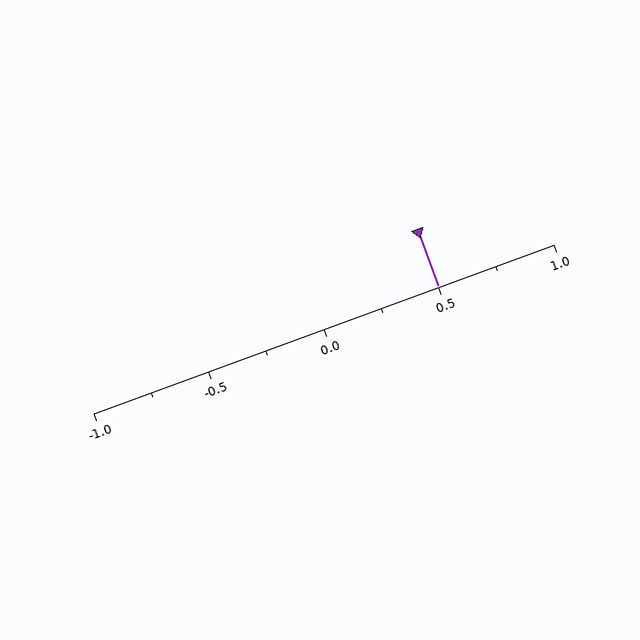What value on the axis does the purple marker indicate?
The marker indicates approximately 0.5.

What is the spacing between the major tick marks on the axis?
The major ticks are spaced 0.5 apart.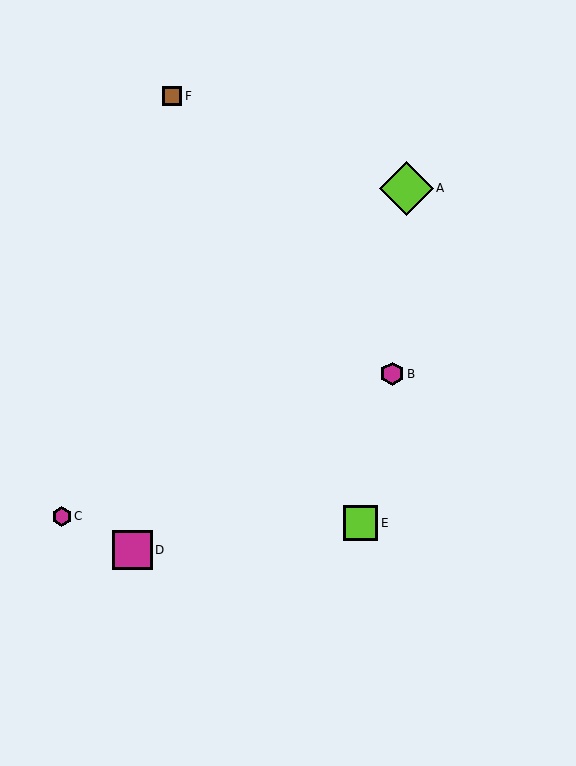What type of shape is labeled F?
Shape F is a brown square.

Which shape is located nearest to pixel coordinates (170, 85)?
The brown square (labeled F) at (172, 96) is nearest to that location.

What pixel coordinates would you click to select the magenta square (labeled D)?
Click at (132, 550) to select the magenta square D.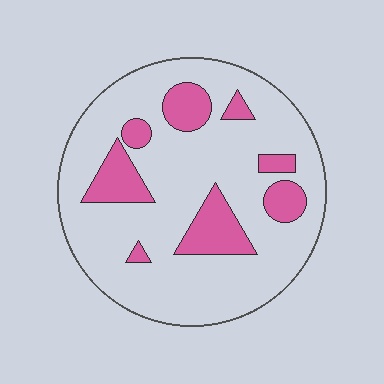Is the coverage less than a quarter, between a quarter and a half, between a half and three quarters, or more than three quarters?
Less than a quarter.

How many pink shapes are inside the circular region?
8.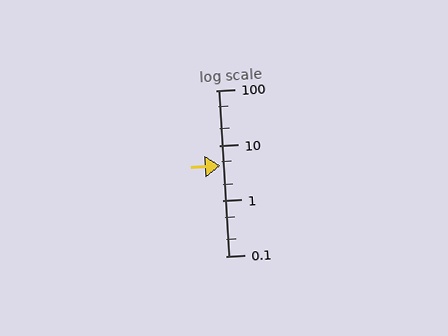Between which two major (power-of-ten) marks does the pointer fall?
The pointer is between 1 and 10.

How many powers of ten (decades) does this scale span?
The scale spans 3 decades, from 0.1 to 100.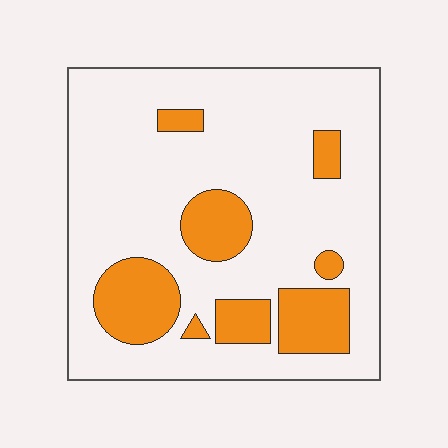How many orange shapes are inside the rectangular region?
8.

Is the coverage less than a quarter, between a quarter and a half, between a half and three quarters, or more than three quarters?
Less than a quarter.